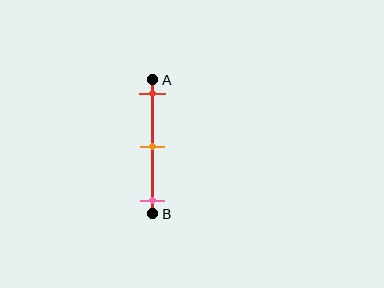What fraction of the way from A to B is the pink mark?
The pink mark is approximately 90% (0.9) of the way from A to B.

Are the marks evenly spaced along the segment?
Yes, the marks are approximately evenly spaced.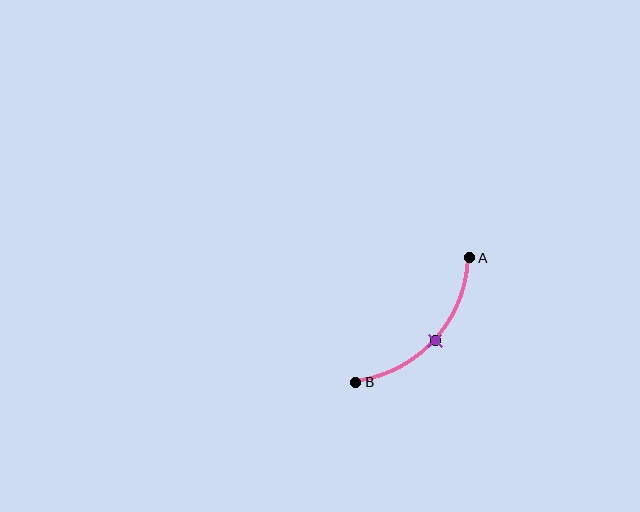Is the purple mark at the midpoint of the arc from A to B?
Yes. The purple mark lies on the arc at equal arc-length from both A and B — it is the arc midpoint.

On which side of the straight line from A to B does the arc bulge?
The arc bulges below and to the right of the straight line connecting A and B.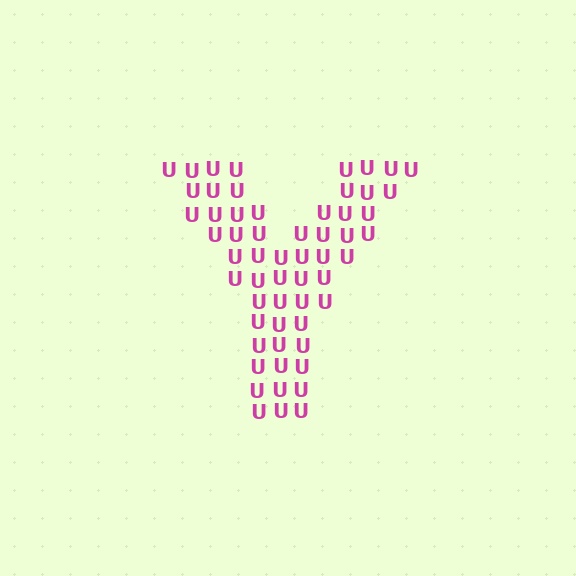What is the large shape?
The large shape is the letter Y.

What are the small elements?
The small elements are letter U's.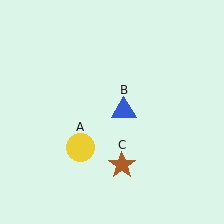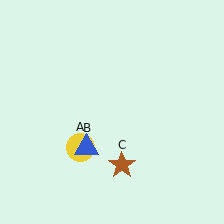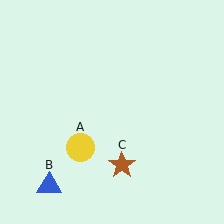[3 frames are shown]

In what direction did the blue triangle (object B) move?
The blue triangle (object B) moved down and to the left.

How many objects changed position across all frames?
1 object changed position: blue triangle (object B).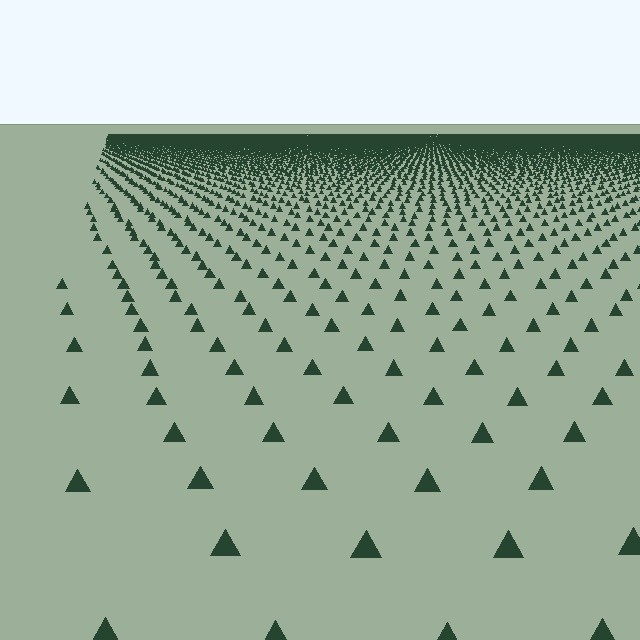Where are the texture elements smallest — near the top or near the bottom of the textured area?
Near the top.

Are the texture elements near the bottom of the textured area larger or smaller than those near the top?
Larger. Near the bottom, elements are closer to the viewer and appear at a bigger on-screen size.